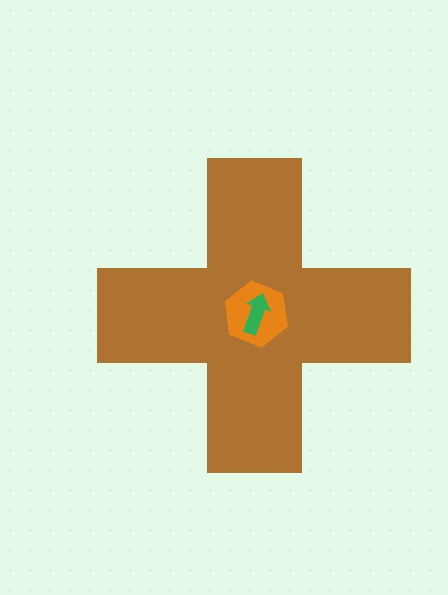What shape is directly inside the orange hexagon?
The green arrow.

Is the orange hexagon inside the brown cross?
Yes.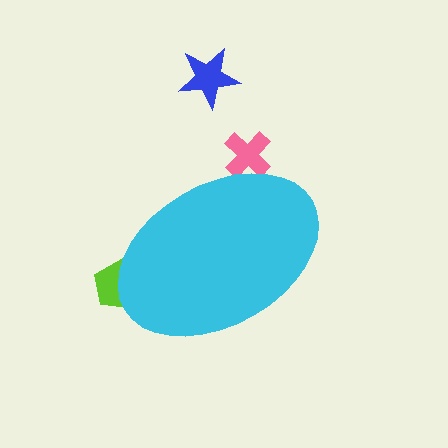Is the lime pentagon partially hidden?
Yes, the lime pentagon is partially hidden behind the cyan ellipse.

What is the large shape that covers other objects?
A cyan ellipse.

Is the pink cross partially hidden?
Yes, the pink cross is partially hidden behind the cyan ellipse.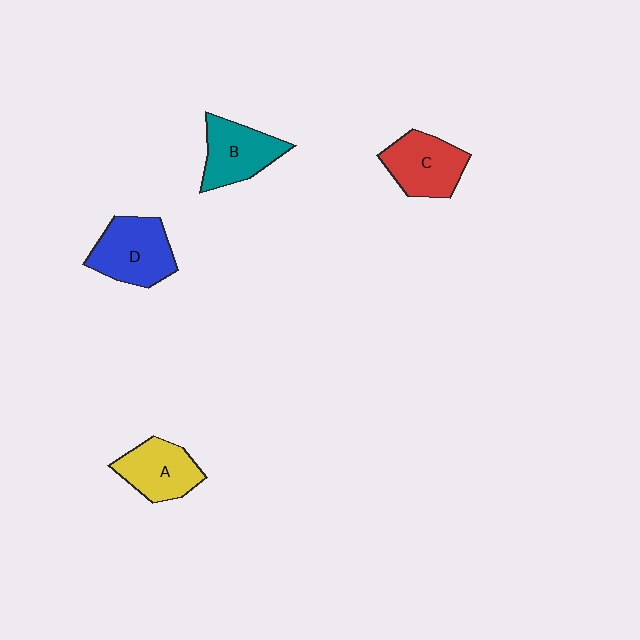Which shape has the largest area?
Shape D (blue).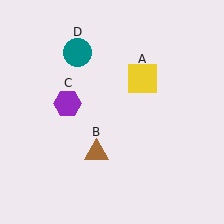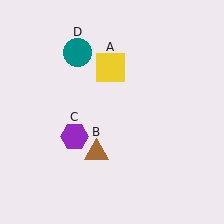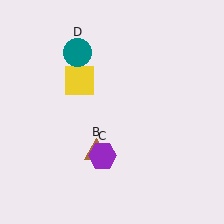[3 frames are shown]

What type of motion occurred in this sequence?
The yellow square (object A), purple hexagon (object C) rotated counterclockwise around the center of the scene.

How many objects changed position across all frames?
2 objects changed position: yellow square (object A), purple hexagon (object C).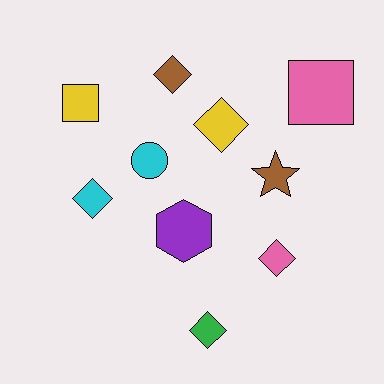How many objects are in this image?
There are 10 objects.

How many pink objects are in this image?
There are 2 pink objects.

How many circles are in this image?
There is 1 circle.